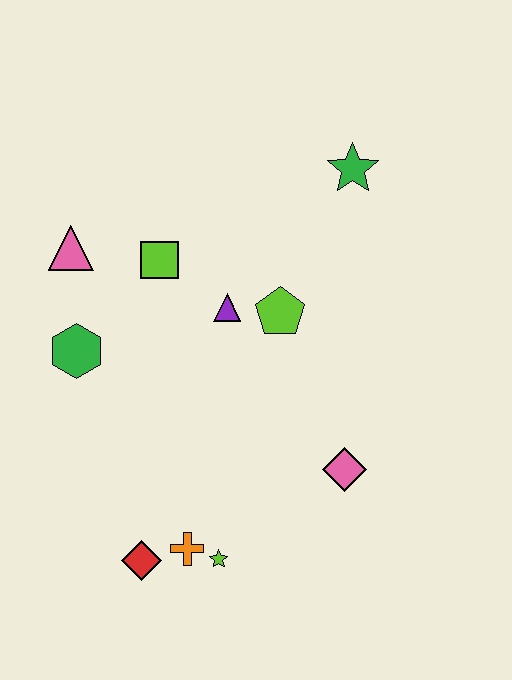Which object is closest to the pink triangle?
The lime square is closest to the pink triangle.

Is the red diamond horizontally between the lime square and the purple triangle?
No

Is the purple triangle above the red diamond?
Yes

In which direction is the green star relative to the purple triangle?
The green star is above the purple triangle.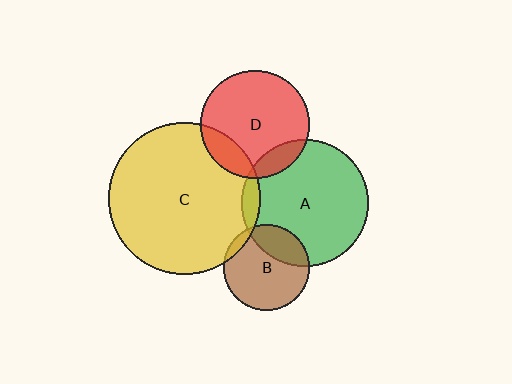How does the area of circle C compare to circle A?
Approximately 1.4 times.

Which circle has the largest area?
Circle C (yellow).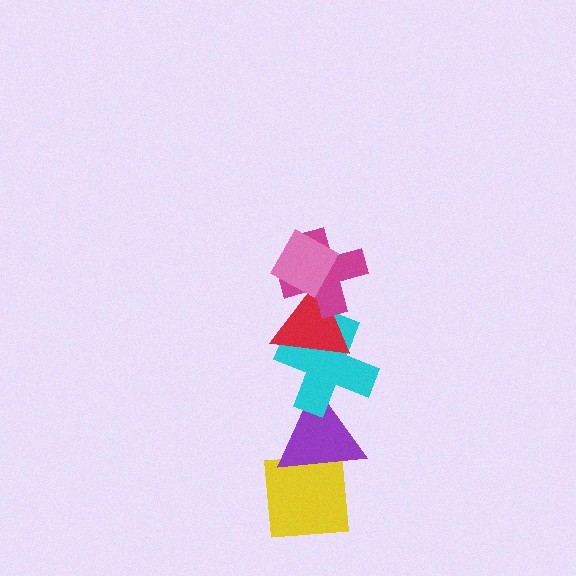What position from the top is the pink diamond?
The pink diamond is 1st from the top.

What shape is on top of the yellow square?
The purple triangle is on top of the yellow square.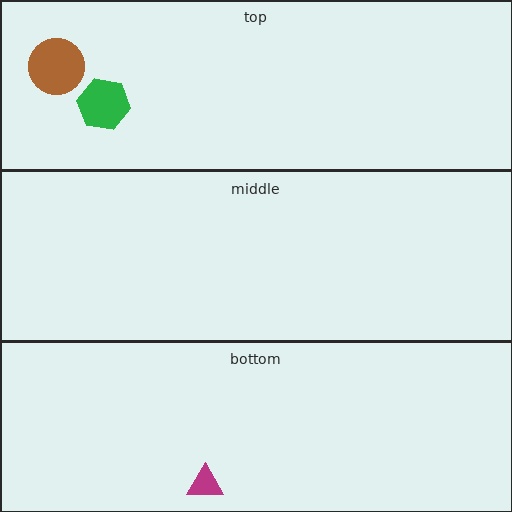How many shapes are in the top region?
2.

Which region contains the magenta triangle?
The bottom region.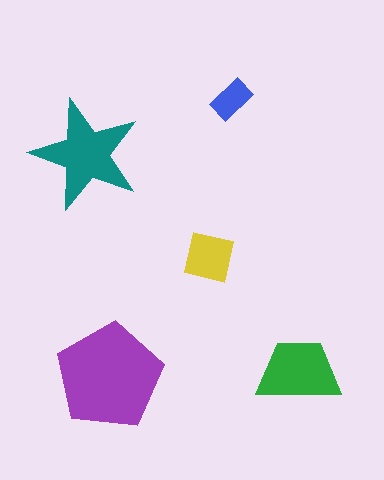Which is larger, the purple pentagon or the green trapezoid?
The purple pentagon.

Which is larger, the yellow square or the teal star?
The teal star.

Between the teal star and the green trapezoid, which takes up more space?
The teal star.